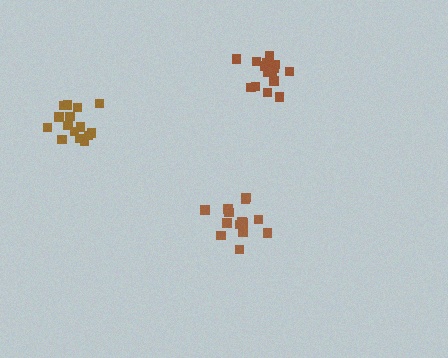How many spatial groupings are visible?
There are 3 spatial groupings.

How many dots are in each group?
Group 1: 15 dots, Group 2: 14 dots, Group 3: 16 dots (45 total).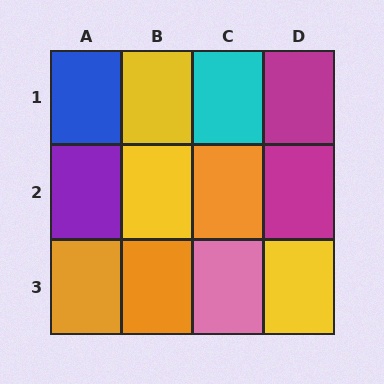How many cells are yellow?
3 cells are yellow.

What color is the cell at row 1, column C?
Cyan.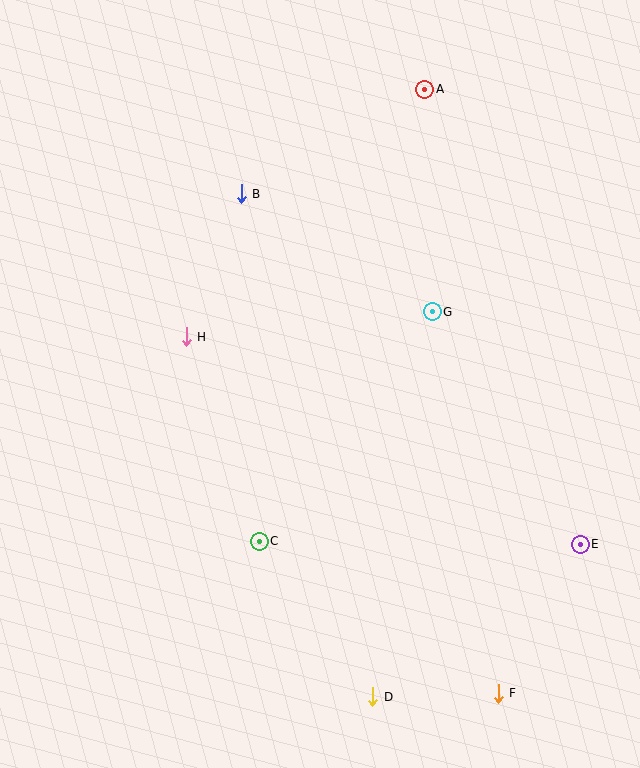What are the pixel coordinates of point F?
Point F is at (498, 693).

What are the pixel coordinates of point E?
Point E is at (580, 544).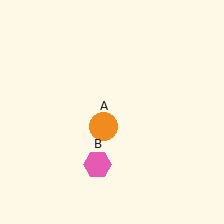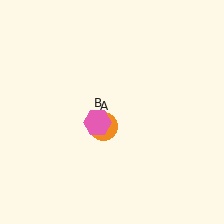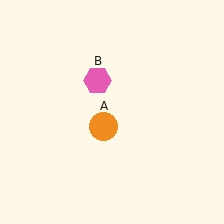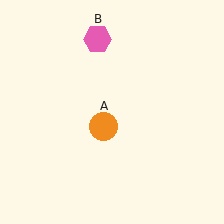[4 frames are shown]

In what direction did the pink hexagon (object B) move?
The pink hexagon (object B) moved up.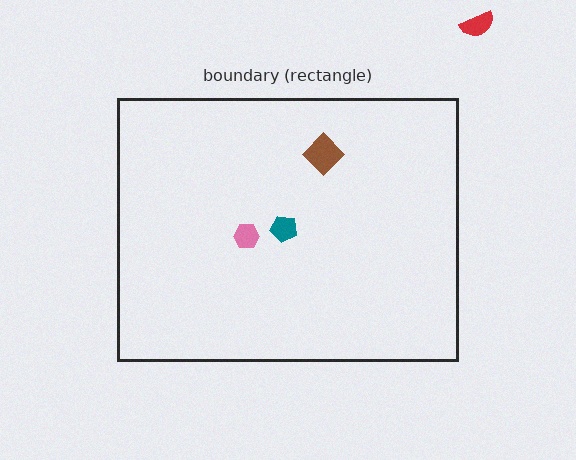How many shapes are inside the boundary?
3 inside, 1 outside.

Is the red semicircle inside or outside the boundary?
Outside.